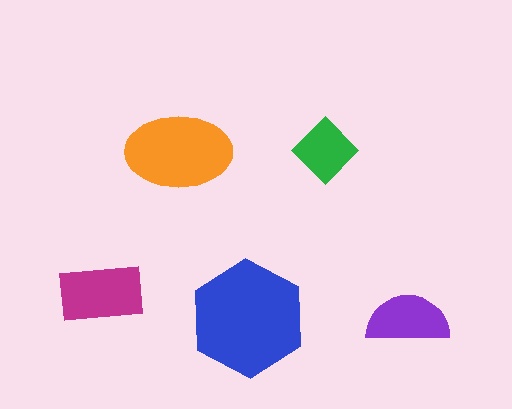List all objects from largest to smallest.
The blue hexagon, the orange ellipse, the magenta rectangle, the purple semicircle, the green diamond.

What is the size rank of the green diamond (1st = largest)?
5th.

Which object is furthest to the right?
The purple semicircle is rightmost.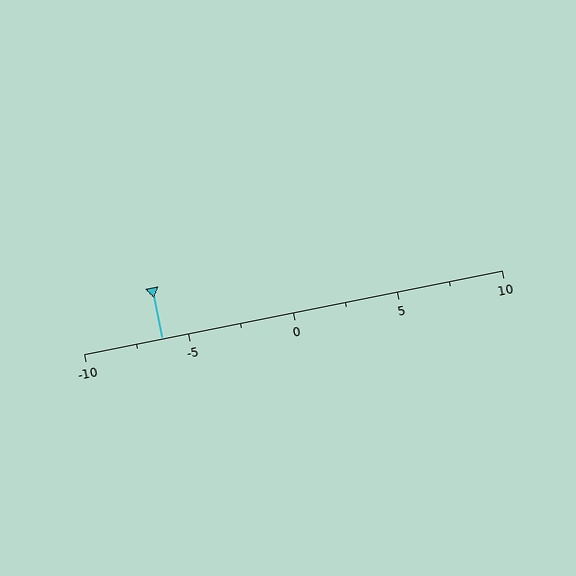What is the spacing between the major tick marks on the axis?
The major ticks are spaced 5 apart.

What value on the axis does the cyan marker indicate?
The marker indicates approximately -6.2.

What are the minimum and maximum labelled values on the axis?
The axis runs from -10 to 10.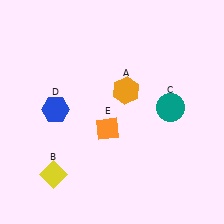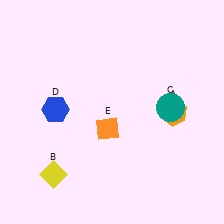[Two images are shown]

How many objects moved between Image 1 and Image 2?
1 object moved between the two images.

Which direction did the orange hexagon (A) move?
The orange hexagon (A) moved right.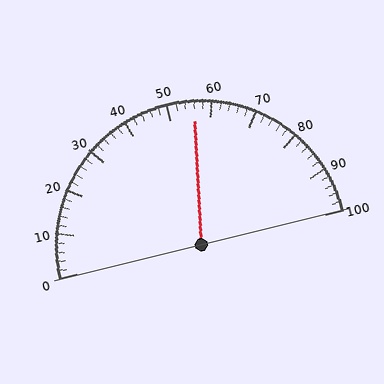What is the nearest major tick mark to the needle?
The nearest major tick mark is 60.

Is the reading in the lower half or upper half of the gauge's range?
The reading is in the upper half of the range (0 to 100).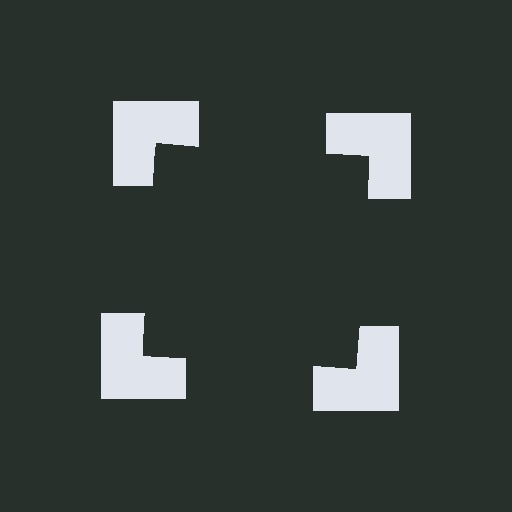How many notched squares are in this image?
There are 4 — one at each vertex of the illusory square.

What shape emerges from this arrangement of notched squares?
An illusory square — its edges are inferred from the aligned wedge cuts in the notched squares, not physically drawn.